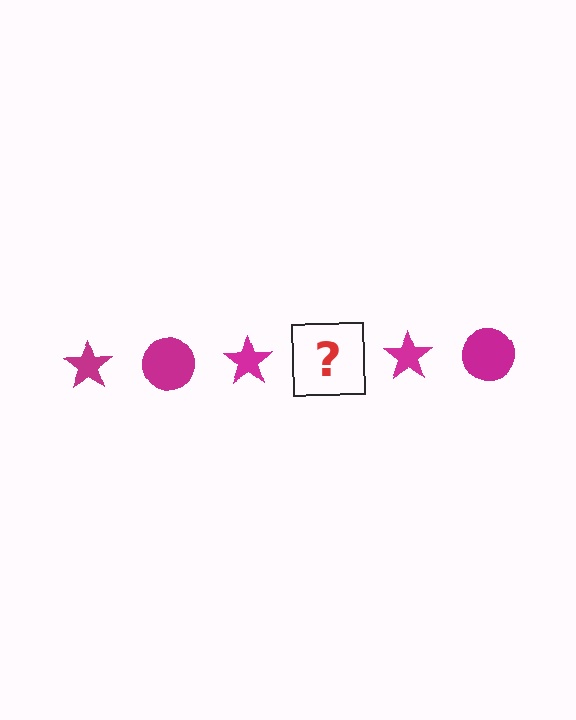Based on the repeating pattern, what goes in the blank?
The blank should be a magenta circle.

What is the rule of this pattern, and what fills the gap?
The rule is that the pattern cycles through star, circle shapes in magenta. The gap should be filled with a magenta circle.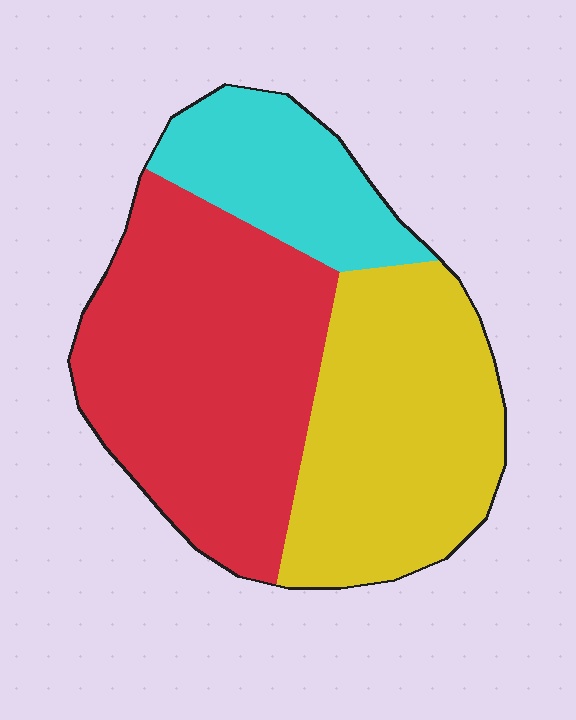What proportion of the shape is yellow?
Yellow takes up about three eighths (3/8) of the shape.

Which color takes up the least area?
Cyan, at roughly 20%.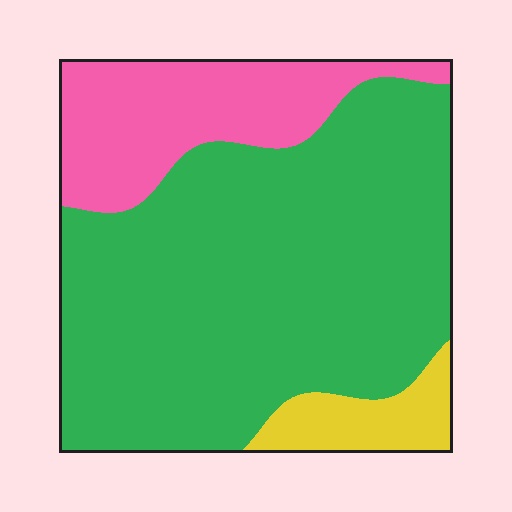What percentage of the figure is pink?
Pink takes up about one fifth (1/5) of the figure.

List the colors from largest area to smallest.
From largest to smallest: green, pink, yellow.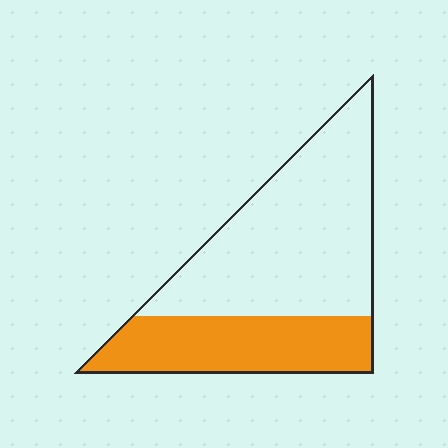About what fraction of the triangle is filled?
About one third (1/3).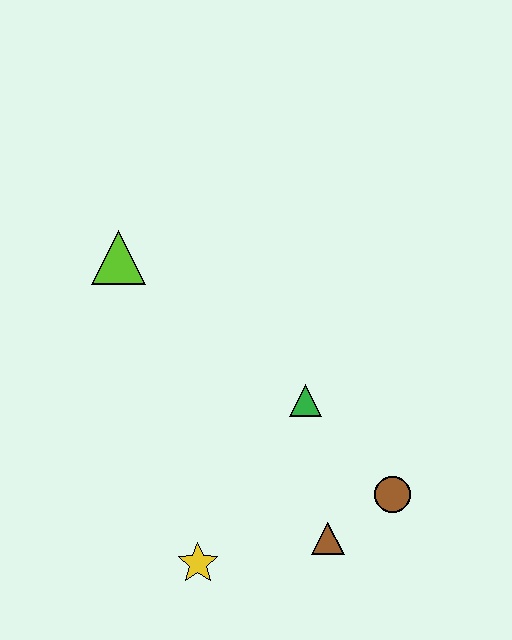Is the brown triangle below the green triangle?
Yes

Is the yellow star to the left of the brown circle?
Yes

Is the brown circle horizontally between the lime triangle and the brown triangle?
No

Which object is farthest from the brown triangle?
The lime triangle is farthest from the brown triangle.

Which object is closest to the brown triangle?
The brown circle is closest to the brown triangle.